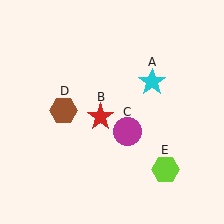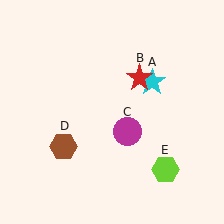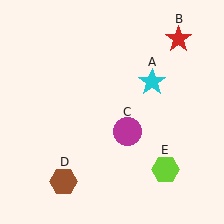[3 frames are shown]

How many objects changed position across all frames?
2 objects changed position: red star (object B), brown hexagon (object D).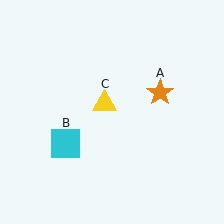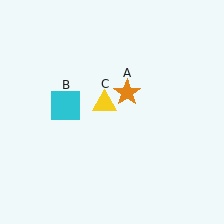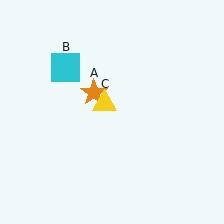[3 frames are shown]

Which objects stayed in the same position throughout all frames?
Yellow triangle (object C) remained stationary.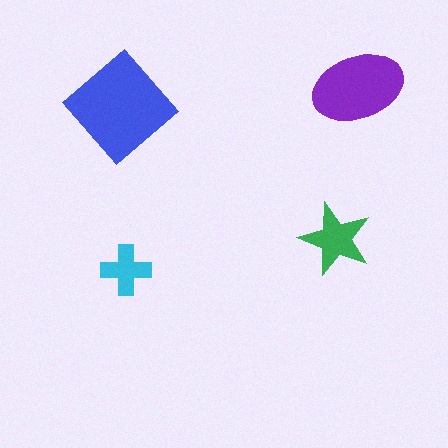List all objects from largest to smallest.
The blue diamond, the purple ellipse, the green star, the cyan cross.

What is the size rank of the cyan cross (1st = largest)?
4th.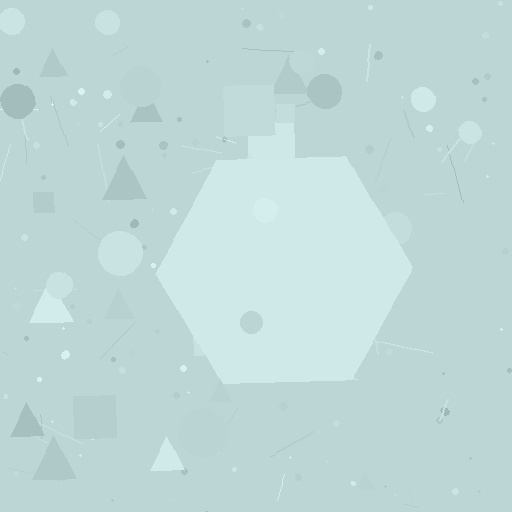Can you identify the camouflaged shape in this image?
The camouflaged shape is a hexagon.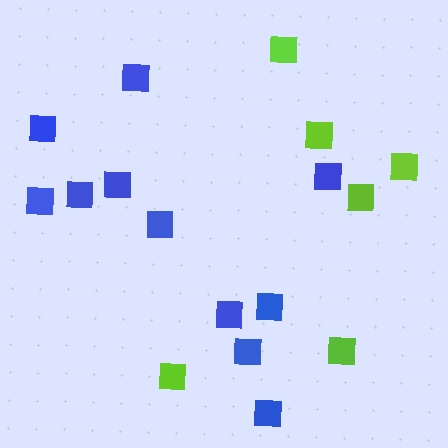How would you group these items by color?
There are 2 groups: one group of blue squares (11) and one group of lime squares (6).